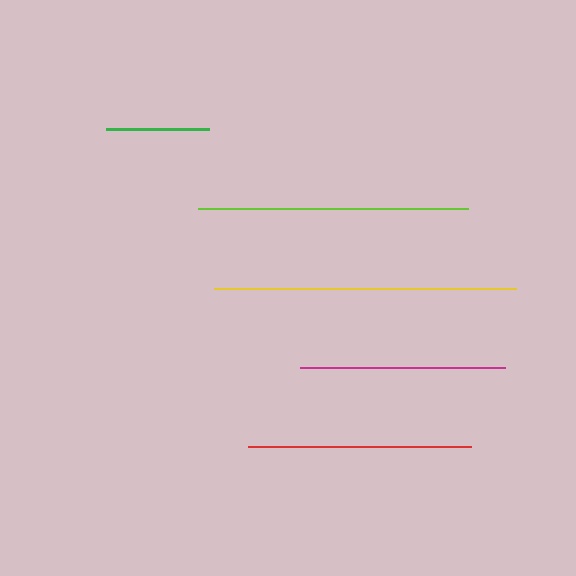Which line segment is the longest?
The yellow line is the longest at approximately 302 pixels.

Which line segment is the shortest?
The green line is the shortest at approximately 104 pixels.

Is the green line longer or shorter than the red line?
The red line is longer than the green line.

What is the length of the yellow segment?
The yellow segment is approximately 302 pixels long.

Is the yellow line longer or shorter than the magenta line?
The yellow line is longer than the magenta line.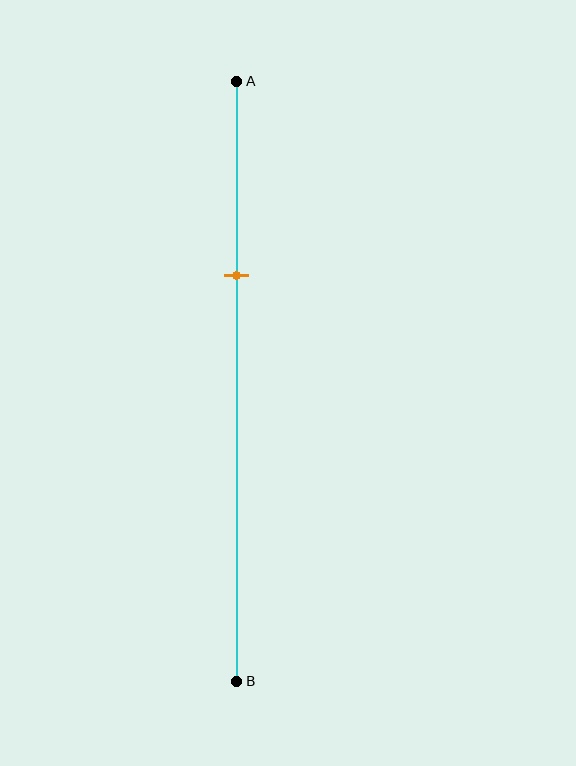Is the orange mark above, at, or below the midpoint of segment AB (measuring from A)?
The orange mark is above the midpoint of segment AB.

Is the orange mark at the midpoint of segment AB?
No, the mark is at about 30% from A, not at the 50% midpoint.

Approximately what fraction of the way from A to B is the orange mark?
The orange mark is approximately 30% of the way from A to B.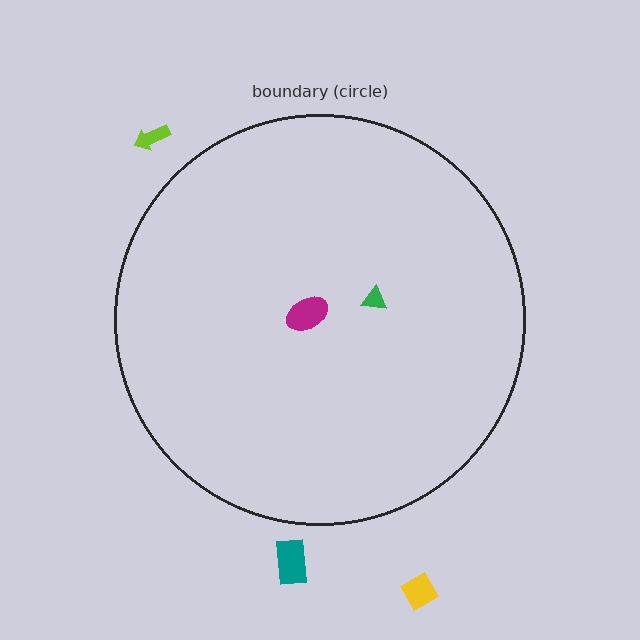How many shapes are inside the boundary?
2 inside, 3 outside.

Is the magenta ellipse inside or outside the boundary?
Inside.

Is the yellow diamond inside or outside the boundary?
Outside.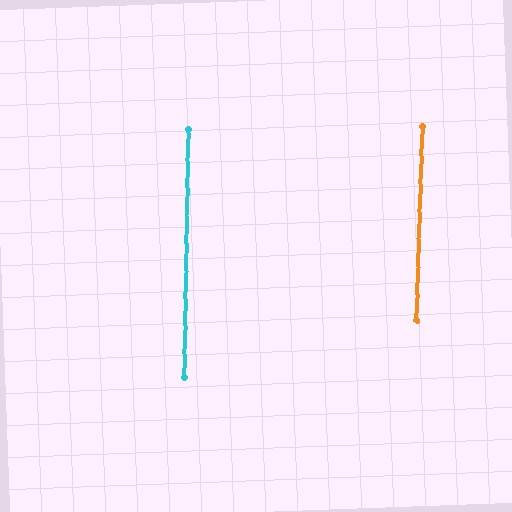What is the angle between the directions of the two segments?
Approximately 1 degree.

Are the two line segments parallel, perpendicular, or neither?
Parallel — their directions differ by only 1.1°.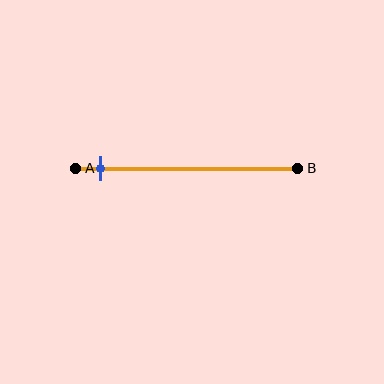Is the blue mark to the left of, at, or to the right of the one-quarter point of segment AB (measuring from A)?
The blue mark is to the left of the one-quarter point of segment AB.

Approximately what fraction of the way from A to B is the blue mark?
The blue mark is approximately 10% of the way from A to B.